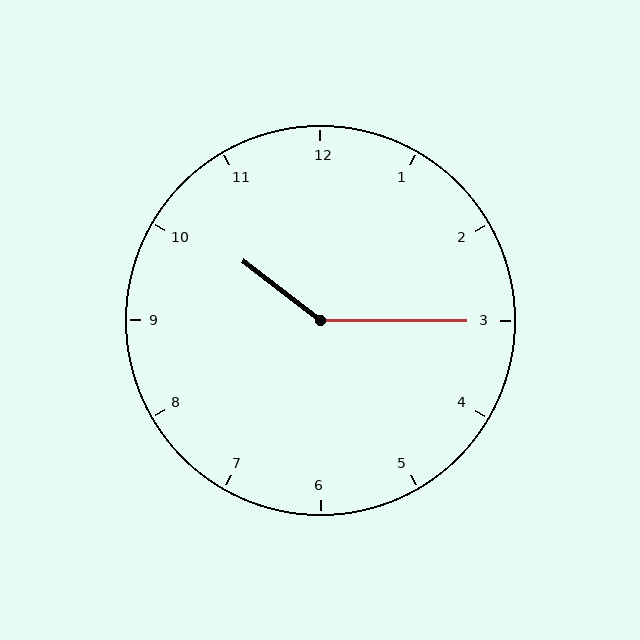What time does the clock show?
10:15.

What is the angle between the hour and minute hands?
Approximately 142 degrees.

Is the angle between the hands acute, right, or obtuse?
It is obtuse.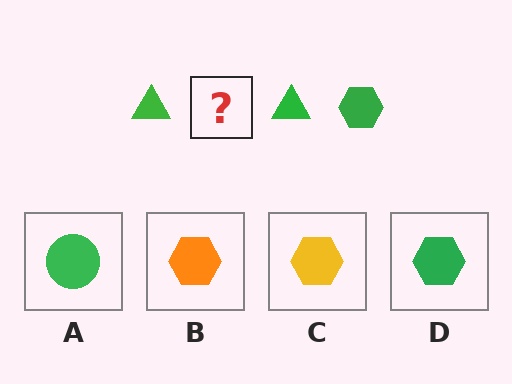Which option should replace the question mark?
Option D.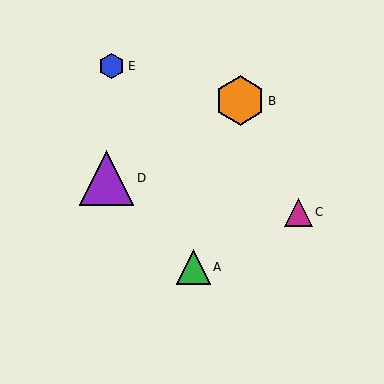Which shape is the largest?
The purple triangle (labeled D) is the largest.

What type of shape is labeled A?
Shape A is a green triangle.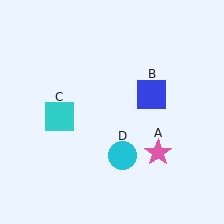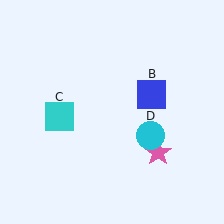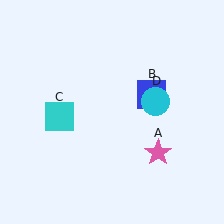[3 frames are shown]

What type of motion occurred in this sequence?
The cyan circle (object D) rotated counterclockwise around the center of the scene.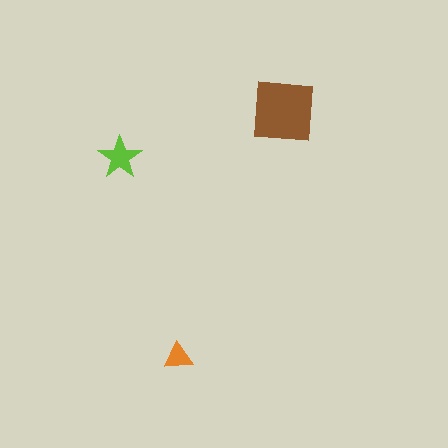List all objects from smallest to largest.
The orange triangle, the lime star, the brown square.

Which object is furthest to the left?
The lime star is leftmost.